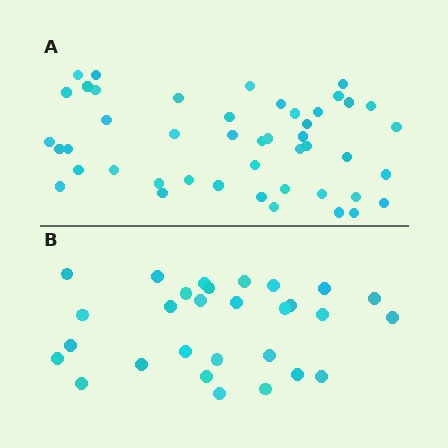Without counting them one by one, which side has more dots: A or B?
Region A (the top region) has more dots.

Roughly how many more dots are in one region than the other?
Region A has approximately 15 more dots than region B.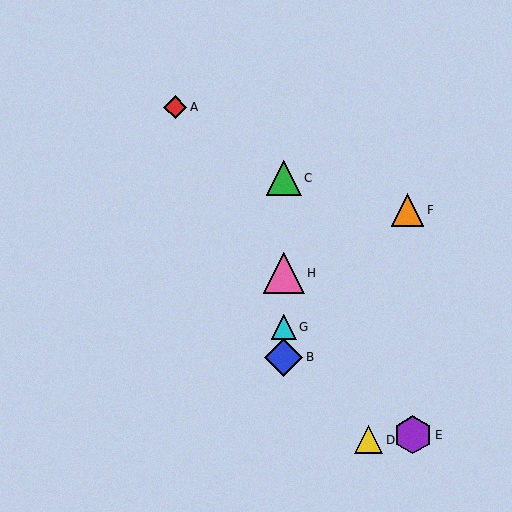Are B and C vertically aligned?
Yes, both are at x≈284.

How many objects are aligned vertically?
4 objects (B, C, G, H) are aligned vertically.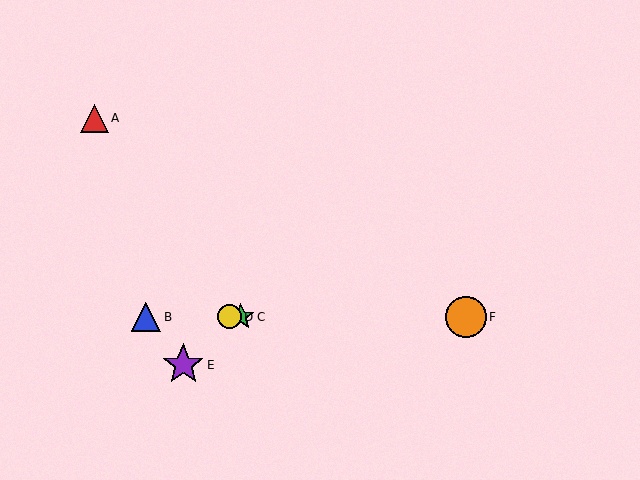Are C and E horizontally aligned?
No, C is at y≈317 and E is at y≈365.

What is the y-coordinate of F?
Object F is at y≈317.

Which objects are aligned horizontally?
Objects B, C, D, F are aligned horizontally.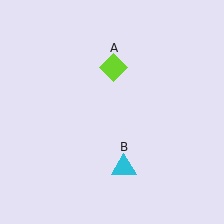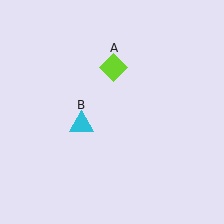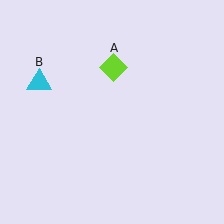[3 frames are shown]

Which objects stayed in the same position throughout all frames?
Lime diamond (object A) remained stationary.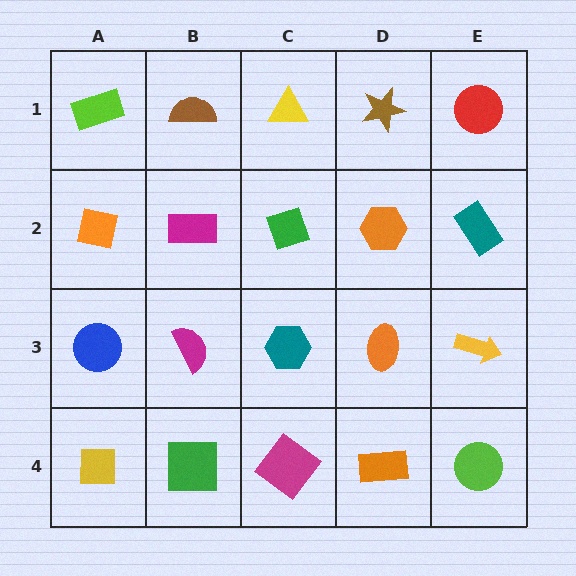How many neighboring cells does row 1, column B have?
3.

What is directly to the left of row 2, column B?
An orange square.